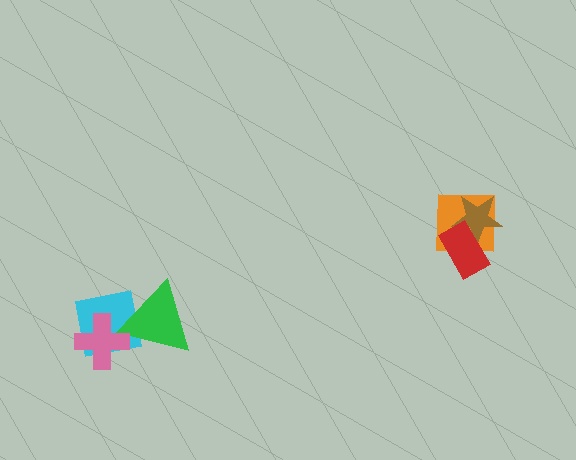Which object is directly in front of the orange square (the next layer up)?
The brown star is directly in front of the orange square.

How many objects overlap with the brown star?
2 objects overlap with the brown star.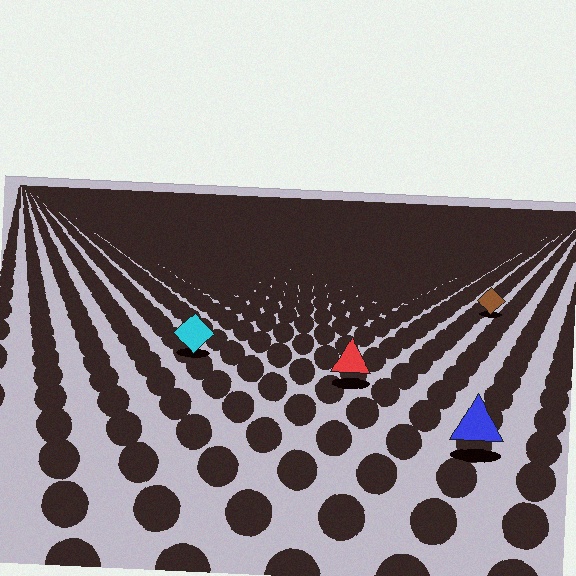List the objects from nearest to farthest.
From nearest to farthest: the blue triangle, the red triangle, the cyan diamond, the brown diamond.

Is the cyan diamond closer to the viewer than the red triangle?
No. The red triangle is closer — you can tell from the texture gradient: the ground texture is coarser near it.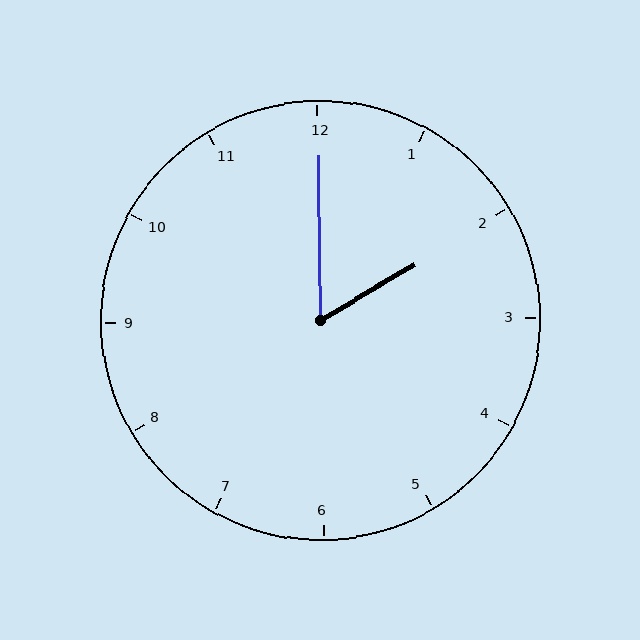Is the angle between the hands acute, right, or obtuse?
It is acute.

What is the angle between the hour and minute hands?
Approximately 60 degrees.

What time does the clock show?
2:00.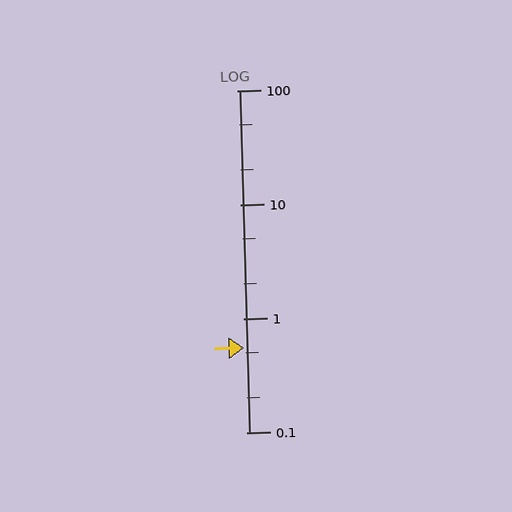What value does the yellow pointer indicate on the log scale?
The pointer indicates approximately 0.55.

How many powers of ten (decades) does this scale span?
The scale spans 3 decades, from 0.1 to 100.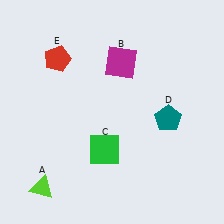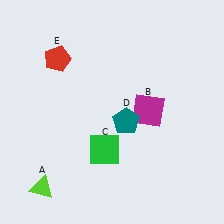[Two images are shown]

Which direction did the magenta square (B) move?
The magenta square (B) moved down.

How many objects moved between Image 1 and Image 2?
2 objects moved between the two images.